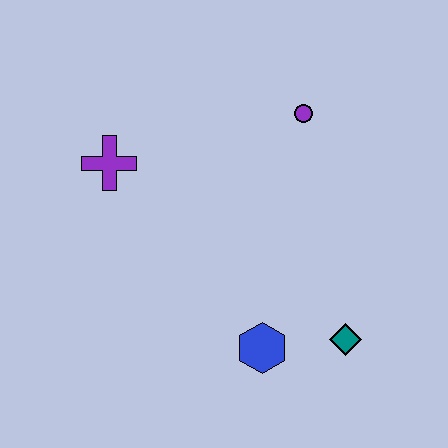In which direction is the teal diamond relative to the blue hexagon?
The teal diamond is to the right of the blue hexagon.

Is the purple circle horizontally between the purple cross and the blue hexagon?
No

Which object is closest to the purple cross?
The purple circle is closest to the purple cross.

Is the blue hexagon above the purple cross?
No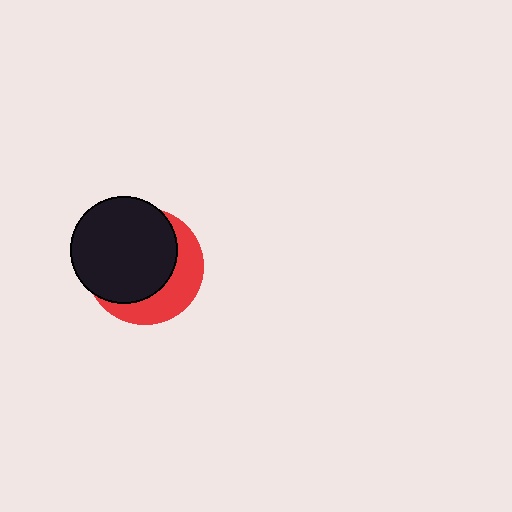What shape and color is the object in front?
The object in front is a black circle.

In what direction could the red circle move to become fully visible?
The red circle could move toward the lower-right. That would shift it out from behind the black circle entirely.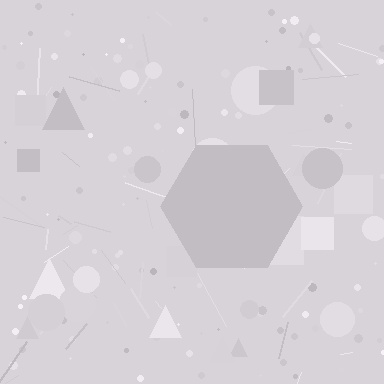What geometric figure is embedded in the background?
A hexagon is embedded in the background.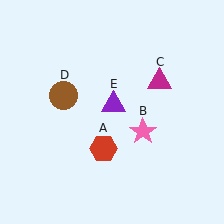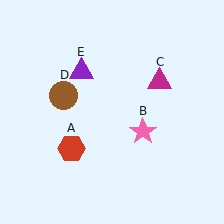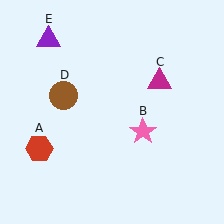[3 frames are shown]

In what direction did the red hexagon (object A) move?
The red hexagon (object A) moved left.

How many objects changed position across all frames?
2 objects changed position: red hexagon (object A), purple triangle (object E).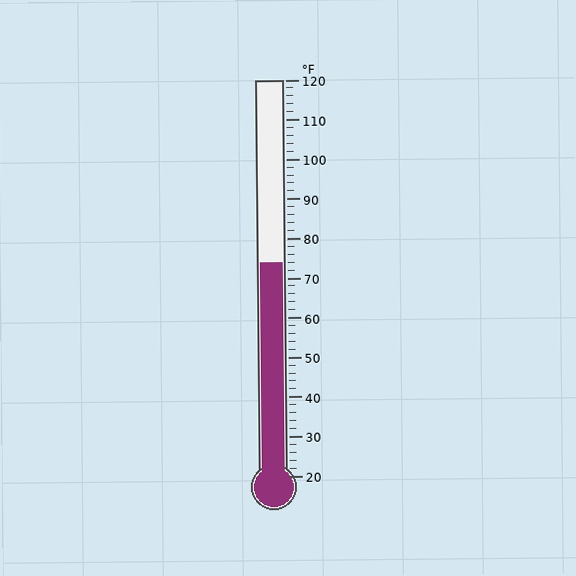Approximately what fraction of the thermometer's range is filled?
The thermometer is filled to approximately 55% of its range.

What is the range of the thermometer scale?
The thermometer scale ranges from 20°F to 120°F.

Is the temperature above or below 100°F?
The temperature is below 100°F.